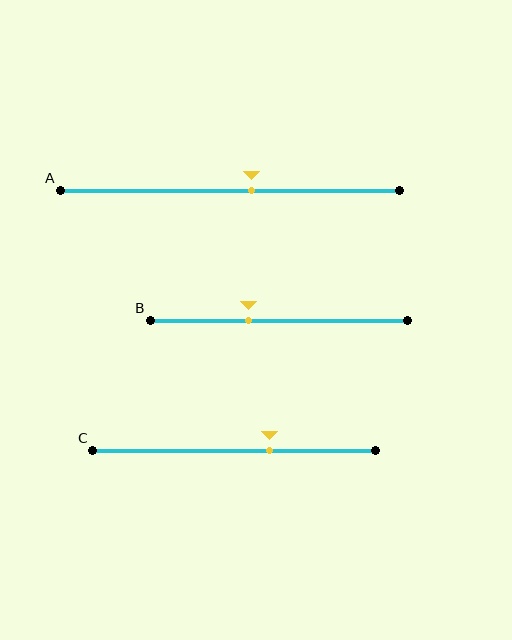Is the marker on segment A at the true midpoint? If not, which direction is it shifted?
No, the marker on segment A is shifted to the right by about 6% of the segment length.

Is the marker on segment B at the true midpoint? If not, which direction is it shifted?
No, the marker on segment B is shifted to the left by about 12% of the segment length.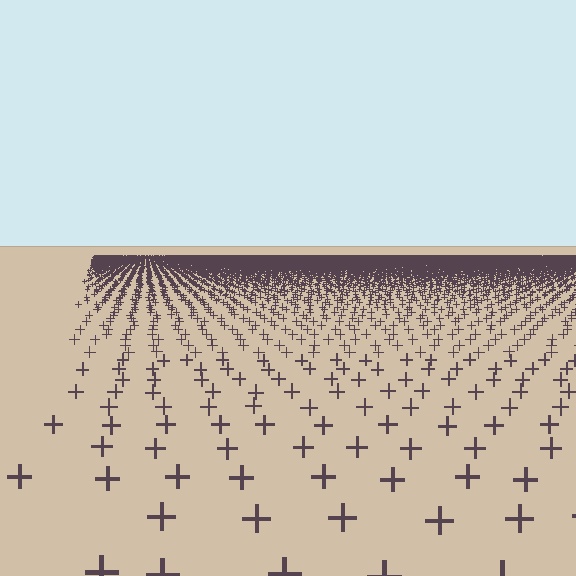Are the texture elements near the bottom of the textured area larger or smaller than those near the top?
Larger. Near the bottom, elements are closer to the viewer and appear at a bigger on-screen size.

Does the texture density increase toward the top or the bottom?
Density increases toward the top.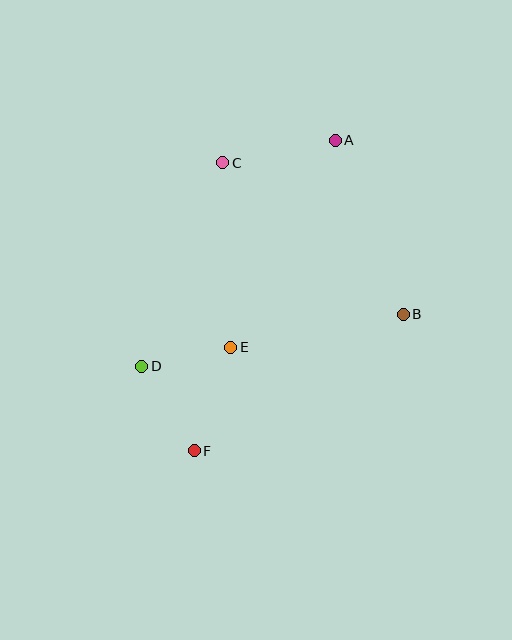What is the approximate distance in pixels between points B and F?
The distance between B and F is approximately 250 pixels.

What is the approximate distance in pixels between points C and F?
The distance between C and F is approximately 289 pixels.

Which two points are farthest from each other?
Points A and F are farthest from each other.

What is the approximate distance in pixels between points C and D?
The distance between C and D is approximately 219 pixels.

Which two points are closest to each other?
Points D and E are closest to each other.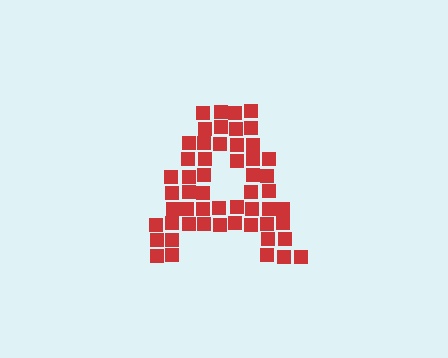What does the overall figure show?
The overall figure shows the letter A.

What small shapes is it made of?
It is made of small squares.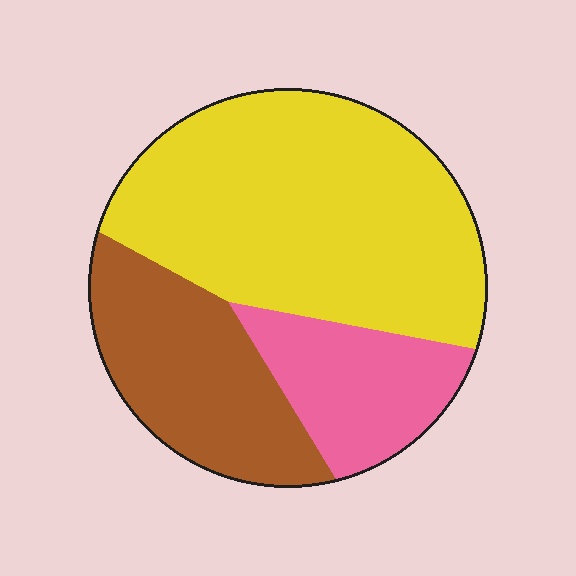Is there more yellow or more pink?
Yellow.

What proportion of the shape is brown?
Brown takes up about one quarter (1/4) of the shape.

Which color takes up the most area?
Yellow, at roughly 55%.